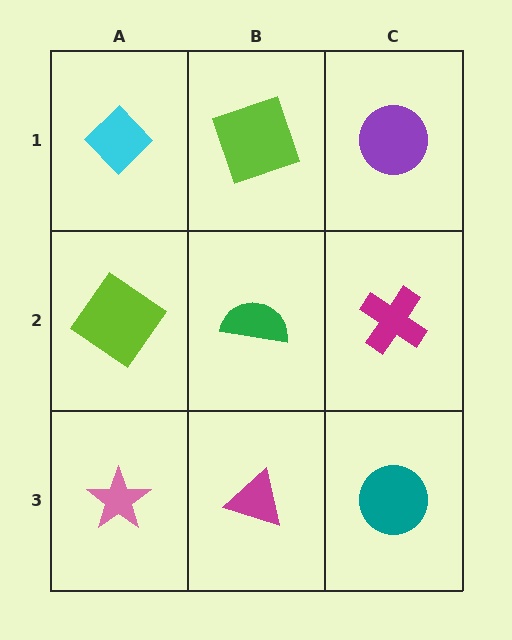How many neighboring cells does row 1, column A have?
2.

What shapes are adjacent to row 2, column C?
A purple circle (row 1, column C), a teal circle (row 3, column C), a green semicircle (row 2, column B).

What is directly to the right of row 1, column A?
A lime square.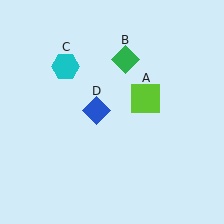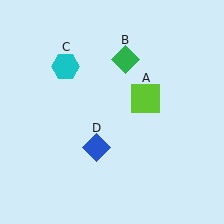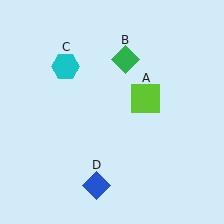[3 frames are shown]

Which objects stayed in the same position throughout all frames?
Lime square (object A) and green diamond (object B) and cyan hexagon (object C) remained stationary.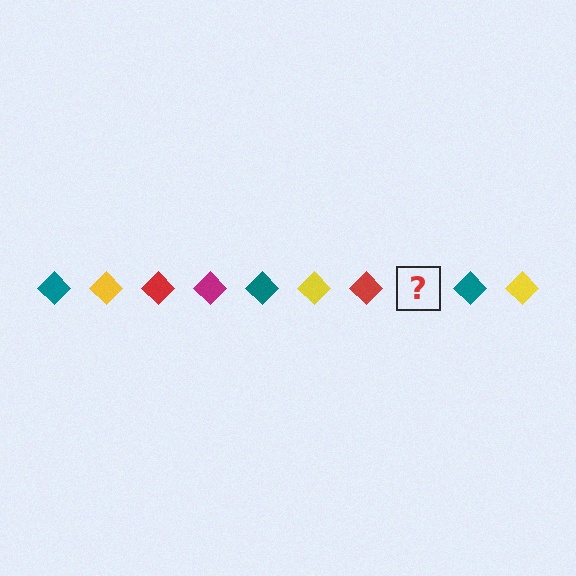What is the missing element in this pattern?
The missing element is a magenta diamond.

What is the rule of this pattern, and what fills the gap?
The rule is that the pattern cycles through teal, yellow, red, magenta diamonds. The gap should be filled with a magenta diamond.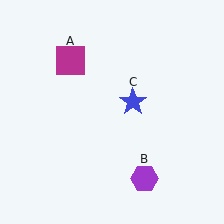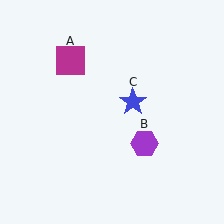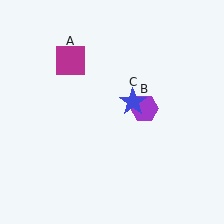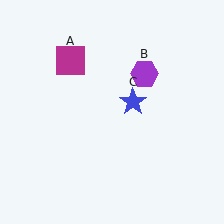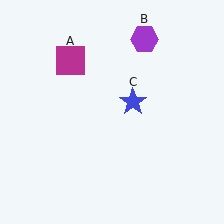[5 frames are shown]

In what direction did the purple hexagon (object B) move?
The purple hexagon (object B) moved up.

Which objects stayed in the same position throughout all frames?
Magenta square (object A) and blue star (object C) remained stationary.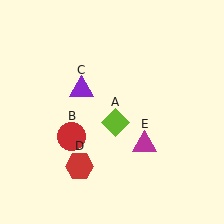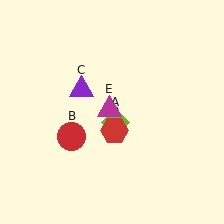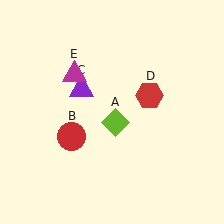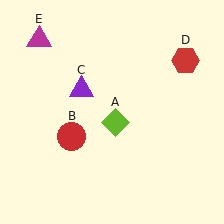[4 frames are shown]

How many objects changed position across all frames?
2 objects changed position: red hexagon (object D), magenta triangle (object E).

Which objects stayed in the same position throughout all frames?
Lime diamond (object A) and red circle (object B) and purple triangle (object C) remained stationary.